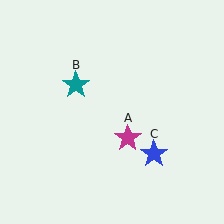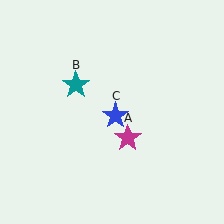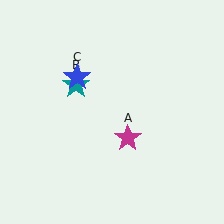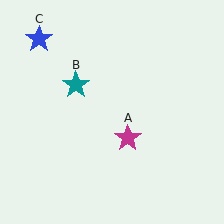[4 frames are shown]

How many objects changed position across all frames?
1 object changed position: blue star (object C).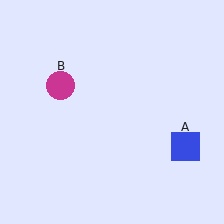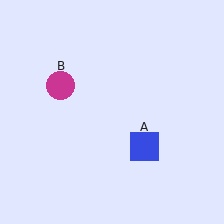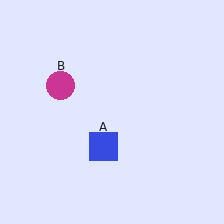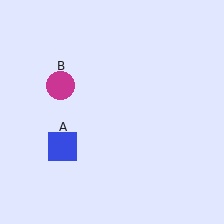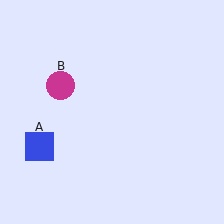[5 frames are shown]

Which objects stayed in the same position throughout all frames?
Magenta circle (object B) remained stationary.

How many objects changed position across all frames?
1 object changed position: blue square (object A).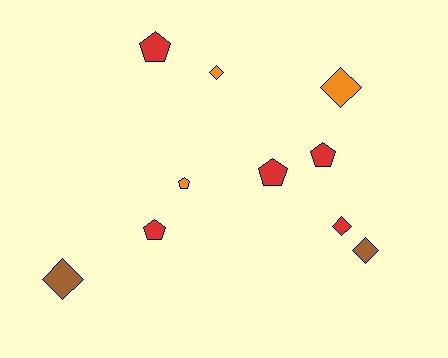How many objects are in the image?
There are 10 objects.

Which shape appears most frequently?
Pentagon, with 5 objects.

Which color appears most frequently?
Red, with 5 objects.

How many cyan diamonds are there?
There are no cyan diamonds.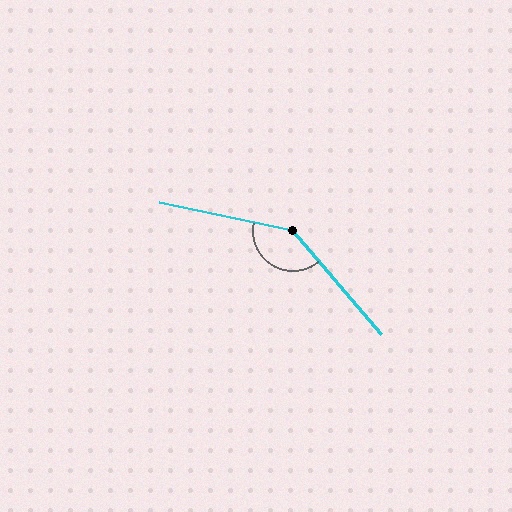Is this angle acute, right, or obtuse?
It is obtuse.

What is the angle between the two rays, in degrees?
Approximately 142 degrees.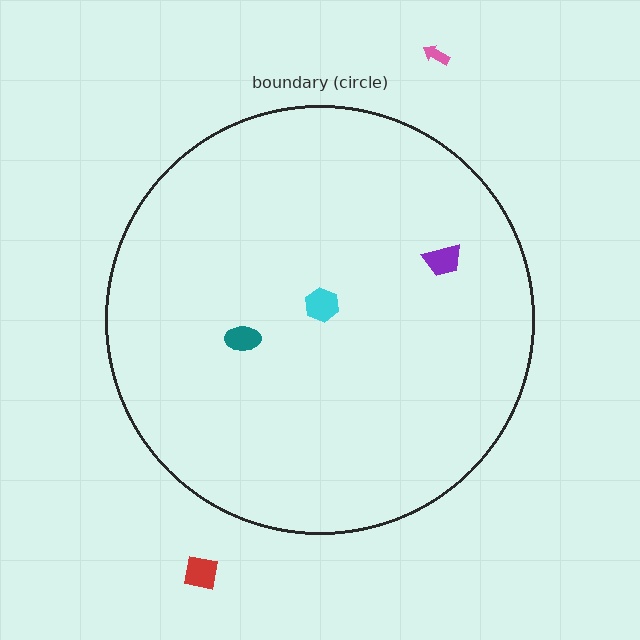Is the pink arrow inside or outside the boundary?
Outside.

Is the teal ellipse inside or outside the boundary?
Inside.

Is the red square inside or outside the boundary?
Outside.